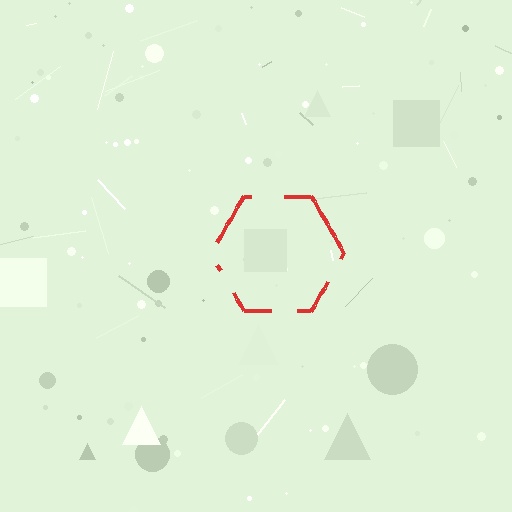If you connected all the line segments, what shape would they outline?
They would outline a hexagon.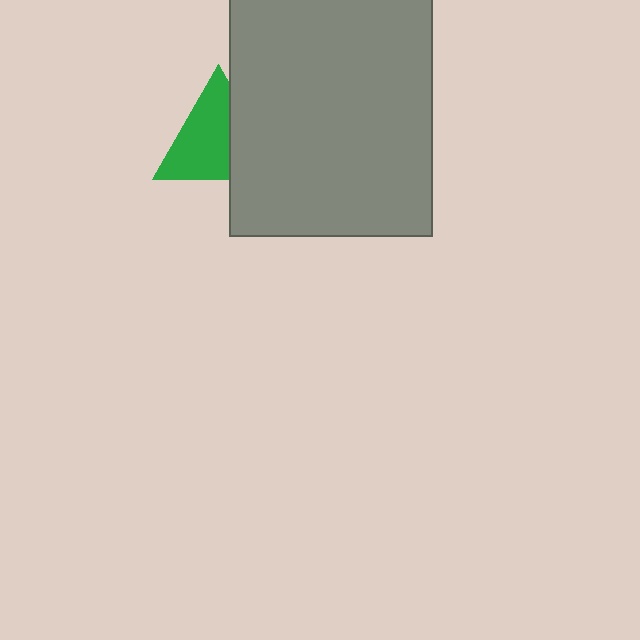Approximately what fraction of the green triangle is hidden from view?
Roughly 35% of the green triangle is hidden behind the gray rectangle.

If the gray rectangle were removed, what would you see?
You would see the complete green triangle.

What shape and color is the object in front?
The object in front is a gray rectangle.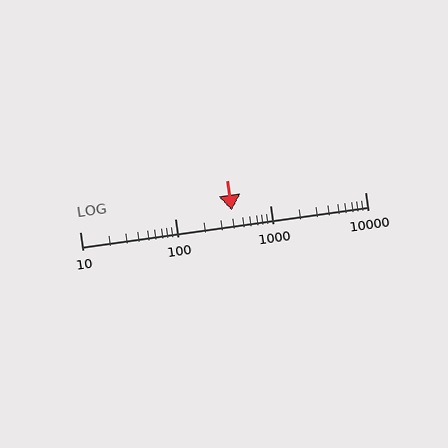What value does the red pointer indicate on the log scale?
The pointer indicates approximately 400.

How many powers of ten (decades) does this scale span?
The scale spans 3 decades, from 10 to 10000.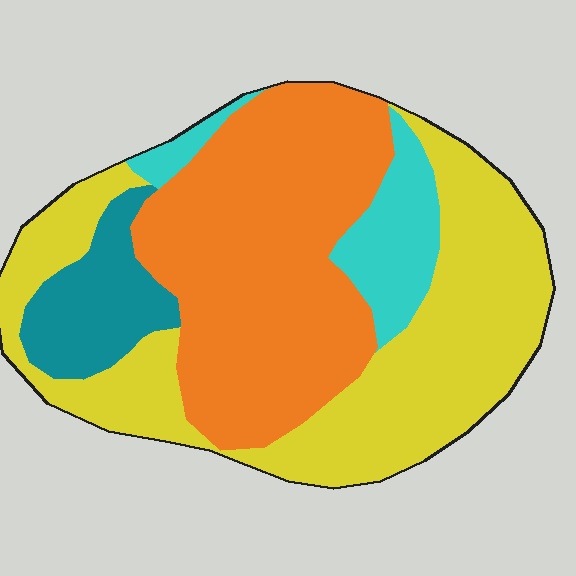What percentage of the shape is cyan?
Cyan covers about 10% of the shape.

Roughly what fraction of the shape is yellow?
Yellow takes up about two fifths (2/5) of the shape.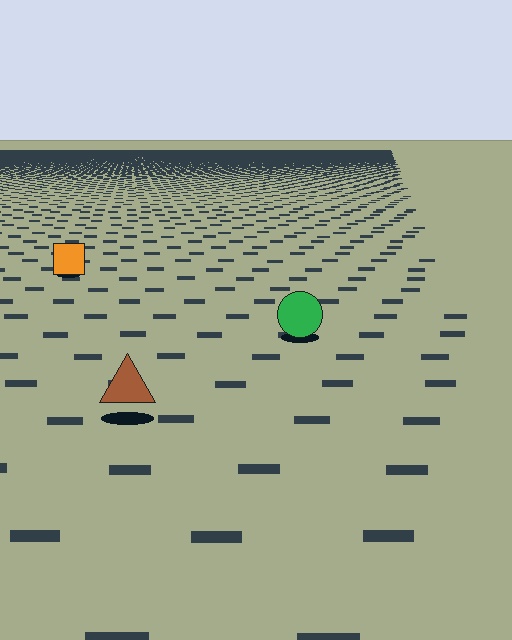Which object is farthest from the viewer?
The orange square is farthest from the viewer. It appears smaller and the ground texture around it is denser.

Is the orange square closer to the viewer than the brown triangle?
No. The brown triangle is closer — you can tell from the texture gradient: the ground texture is coarser near it.